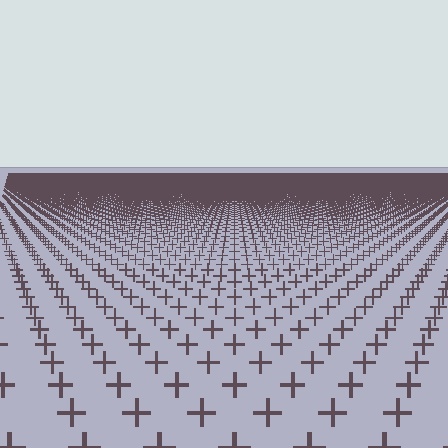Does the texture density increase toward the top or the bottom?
Density increases toward the top.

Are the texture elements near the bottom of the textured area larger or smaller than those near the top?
Larger. Near the bottom, elements are closer to the viewer and appear at a bigger on-screen size.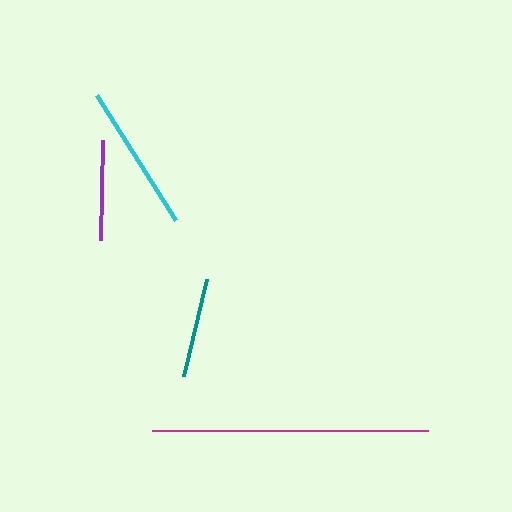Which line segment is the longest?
The magenta line is the longest at approximately 276 pixels.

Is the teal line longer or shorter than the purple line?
The teal line is longer than the purple line.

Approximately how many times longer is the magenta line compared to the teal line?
The magenta line is approximately 2.8 times the length of the teal line.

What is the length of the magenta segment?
The magenta segment is approximately 276 pixels long.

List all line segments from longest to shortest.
From longest to shortest: magenta, cyan, teal, purple.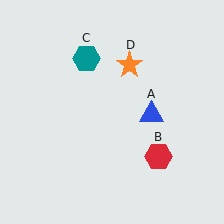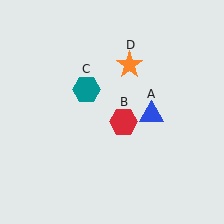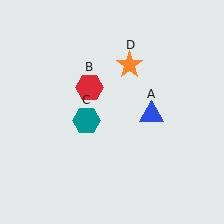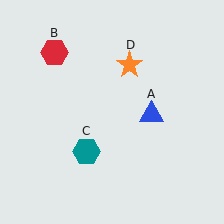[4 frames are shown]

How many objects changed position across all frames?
2 objects changed position: red hexagon (object B), teal hexagon (object C).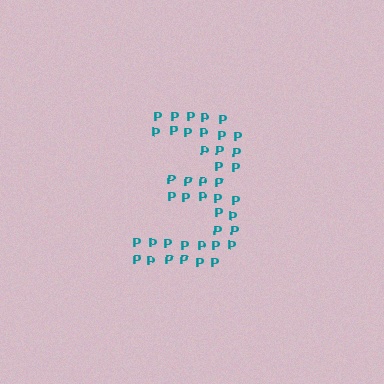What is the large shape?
The large shape is the digit 3.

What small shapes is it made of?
It is made of small letter P's.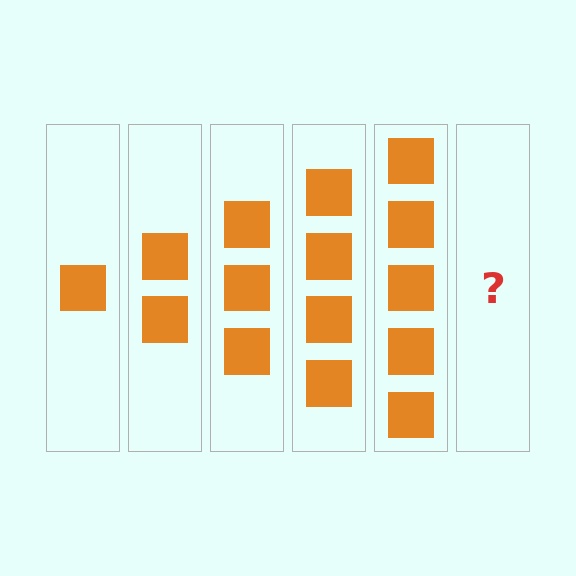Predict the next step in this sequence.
The next step is 6 squares.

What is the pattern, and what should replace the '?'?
The pattern is that each step adds one more square. The '?' should be 6 squares.